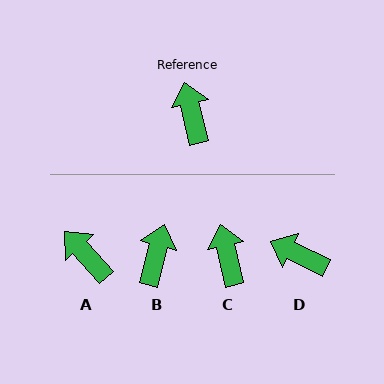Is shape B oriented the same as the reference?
No, it is off by about 28 degrees.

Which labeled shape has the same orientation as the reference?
C.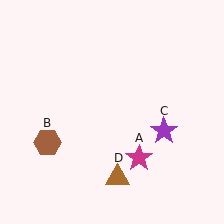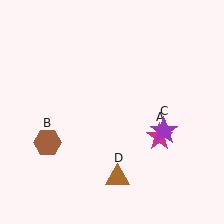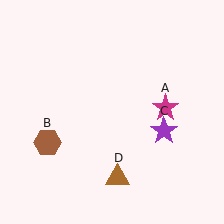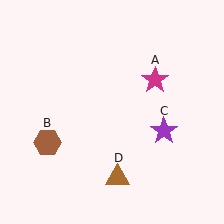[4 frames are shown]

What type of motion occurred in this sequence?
The magenta star (object A) rotated counterclockwise around the center of the scene.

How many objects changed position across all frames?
1 object changed position: magenta star (object A).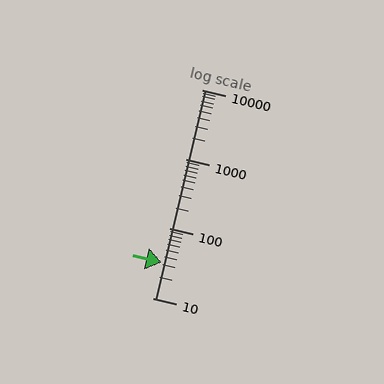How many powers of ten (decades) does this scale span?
The scale spans 3 decades, from 10 to 10000.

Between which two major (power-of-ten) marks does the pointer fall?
The pointer is between 10 and 100.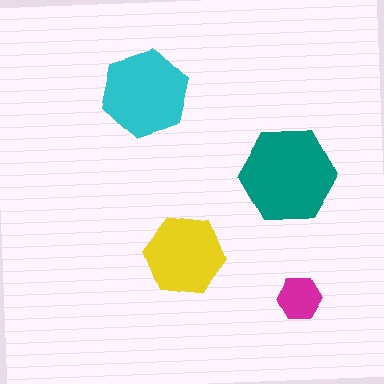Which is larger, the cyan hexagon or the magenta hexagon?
The cyan one.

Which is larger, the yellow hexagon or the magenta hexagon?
The yellow one.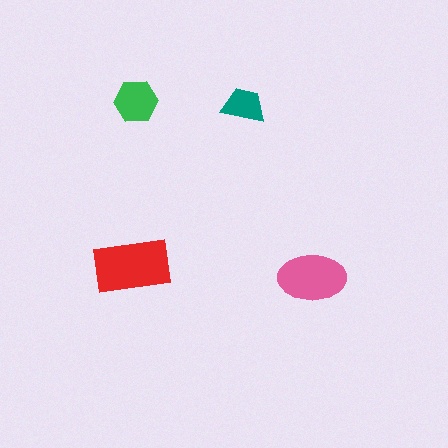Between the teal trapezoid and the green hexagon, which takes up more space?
The green hexagon.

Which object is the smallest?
The teal trapezoid.